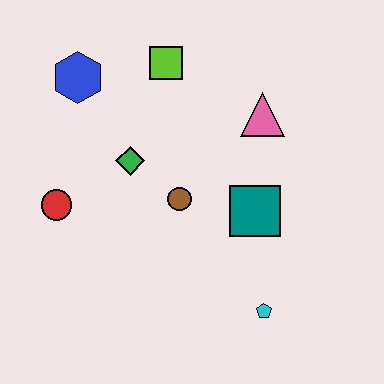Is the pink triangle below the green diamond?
No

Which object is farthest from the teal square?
The blue hexagon is farthest from the teal square.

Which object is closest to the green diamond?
The brown circle is closest to the green diamond.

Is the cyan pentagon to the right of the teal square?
Yes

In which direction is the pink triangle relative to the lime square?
The pink triangle is to the right of the lime square.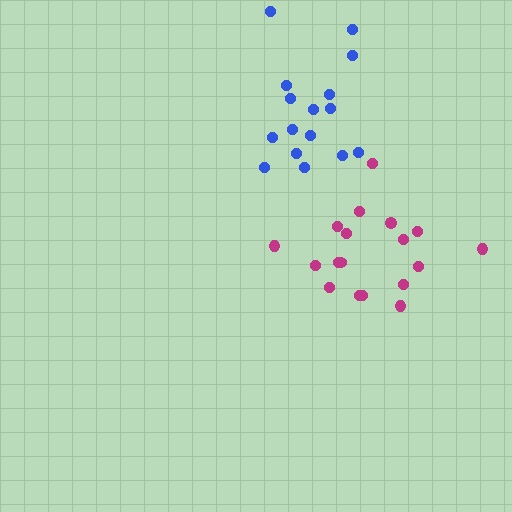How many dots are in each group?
Group 1: 16 dots, Group 2: 18 dots (34 total).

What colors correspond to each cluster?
The clusters are colored: blue, magenta.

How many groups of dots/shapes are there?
There are 2 groups.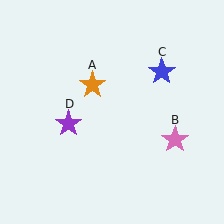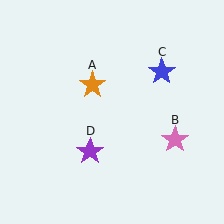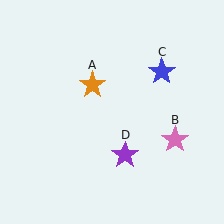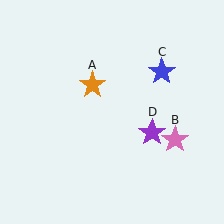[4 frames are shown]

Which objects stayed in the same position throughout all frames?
Orange star (object A) and pink star (object B) and blue star (object C) remained stationary.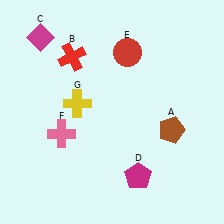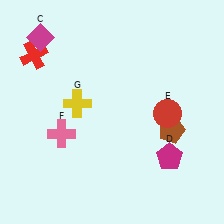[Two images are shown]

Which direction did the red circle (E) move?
The red circle (E) moved down.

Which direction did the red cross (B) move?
The red cross (B) moved left.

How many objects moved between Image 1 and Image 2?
3 objects moved between the two images.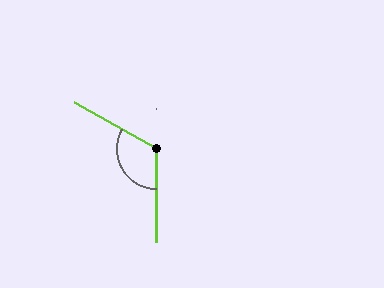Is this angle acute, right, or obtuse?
It is obtuse.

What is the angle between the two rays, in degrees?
Approximately 120 degrees.